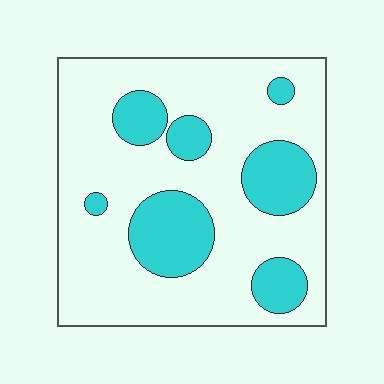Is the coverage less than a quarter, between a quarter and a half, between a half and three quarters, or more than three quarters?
Between a quarter and a half.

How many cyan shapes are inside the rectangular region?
7.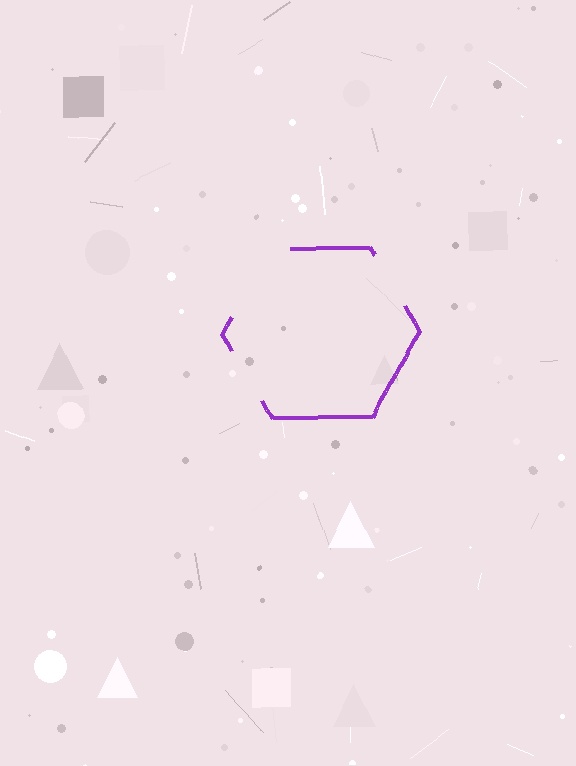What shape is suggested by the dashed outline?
The dashed outline suggests a hexagon.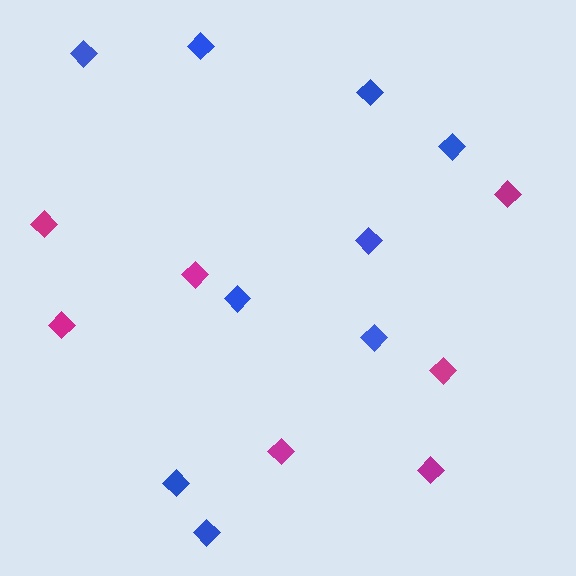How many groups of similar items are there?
There are 2 groups: one group of blue diamonds (9) and one group of magenta diamonds (7).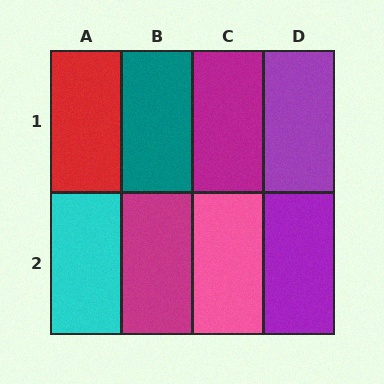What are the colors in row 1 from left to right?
Red, teal, magenta, purple.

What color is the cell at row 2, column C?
Pink.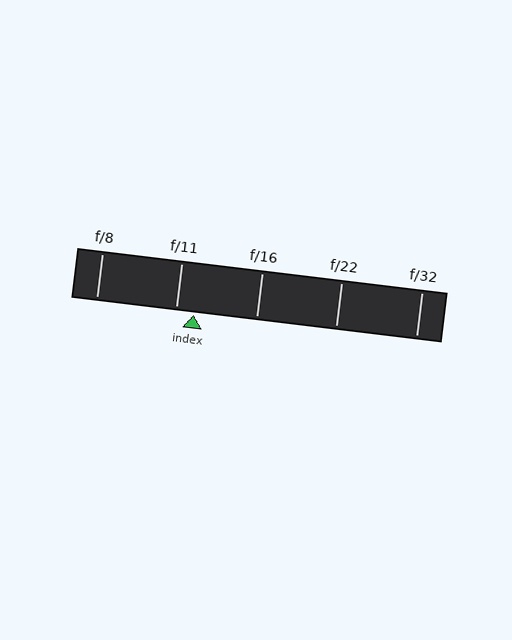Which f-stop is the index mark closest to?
The index mark is closest to f/11.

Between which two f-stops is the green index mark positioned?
The index mark is between f/11 and f/16.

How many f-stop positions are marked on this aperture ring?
There are 5 f-stop positions marked.